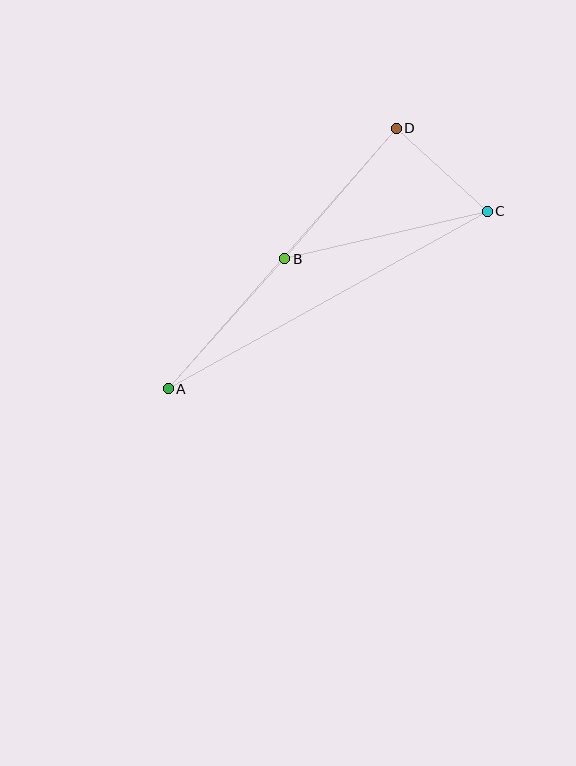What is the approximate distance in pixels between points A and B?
The distance between A and B is approximately 174 pixels.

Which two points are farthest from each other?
Points A and C are farthest from each other.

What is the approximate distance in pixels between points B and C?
The distance between B and C is approximately 208 pixels.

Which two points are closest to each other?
Points C and D are closest to each other.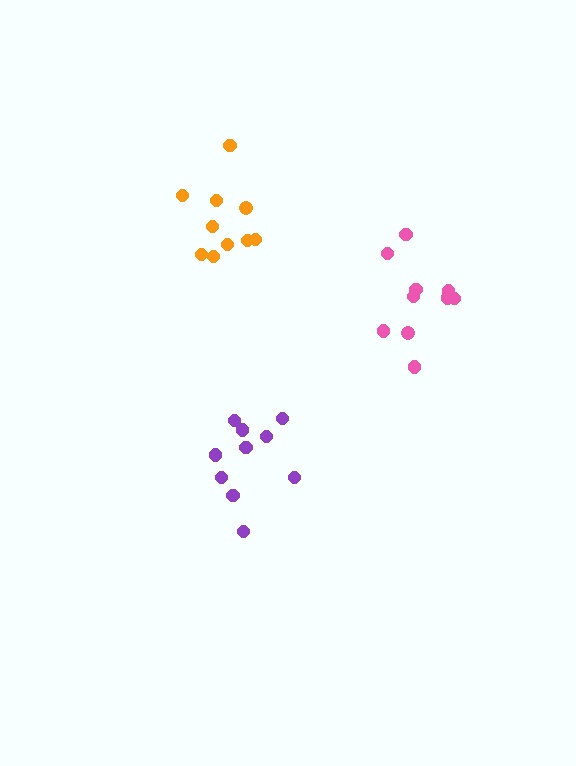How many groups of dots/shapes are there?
There are 3 groups.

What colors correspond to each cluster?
The clusters are colored: purple, orange, pink.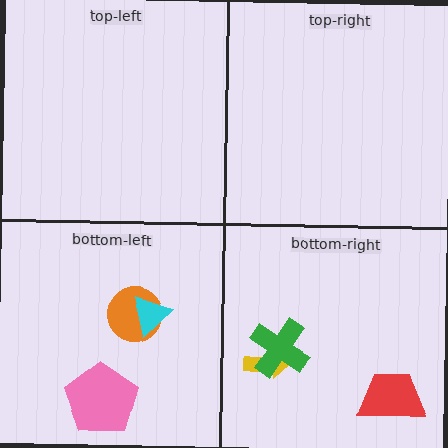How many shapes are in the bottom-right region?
3.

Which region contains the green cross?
The bottom-right region.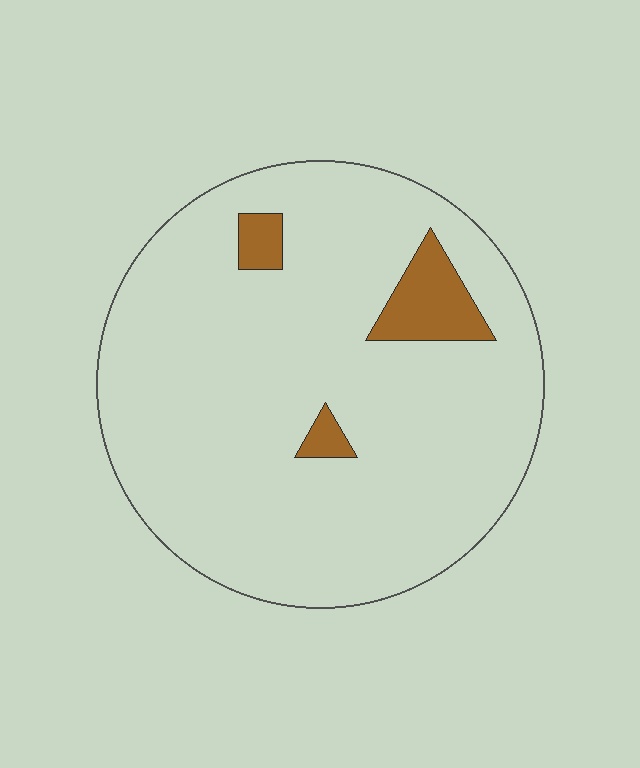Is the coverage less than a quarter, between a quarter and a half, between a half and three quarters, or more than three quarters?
Less than a quarter.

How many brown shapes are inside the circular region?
3.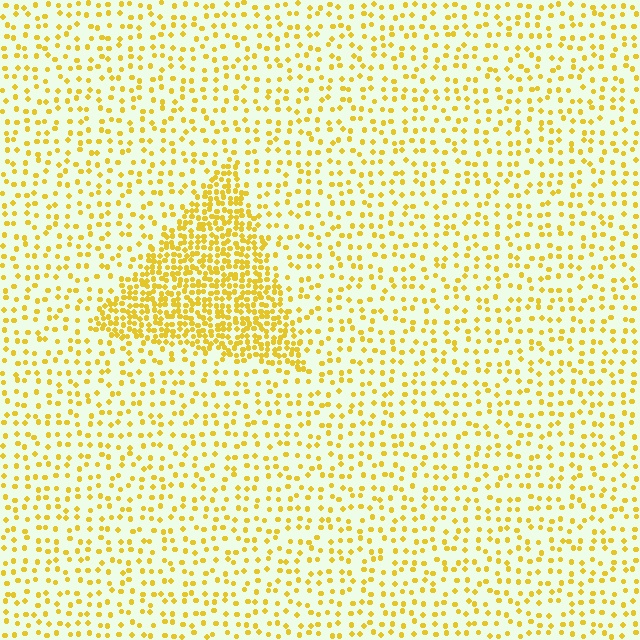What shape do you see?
I see a triangle.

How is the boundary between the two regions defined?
The boundary is defined by a change in element density (approximately 2.8x ratio). All elements are the same color, size, and shape.